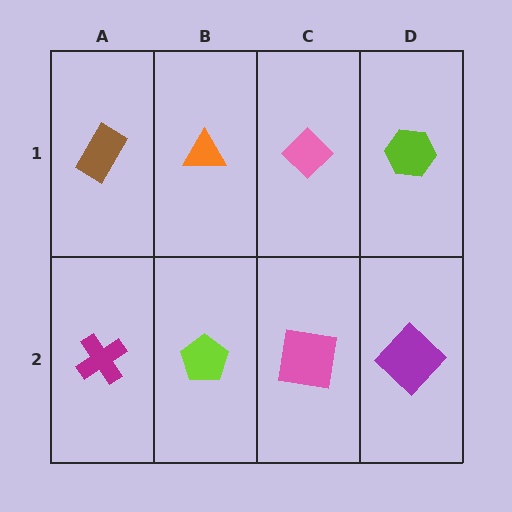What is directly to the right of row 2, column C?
A purple diamond.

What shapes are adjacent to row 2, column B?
An orange triangle (row 1, column B), a magenta cross (row 2, column A), a pink square (row 2, column C).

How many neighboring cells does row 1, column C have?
3.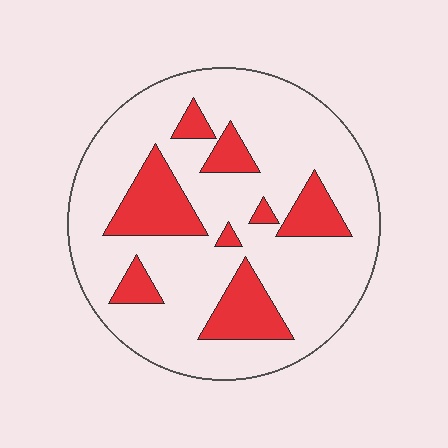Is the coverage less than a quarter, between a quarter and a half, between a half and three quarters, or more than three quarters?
Less than a quarter.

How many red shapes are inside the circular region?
8.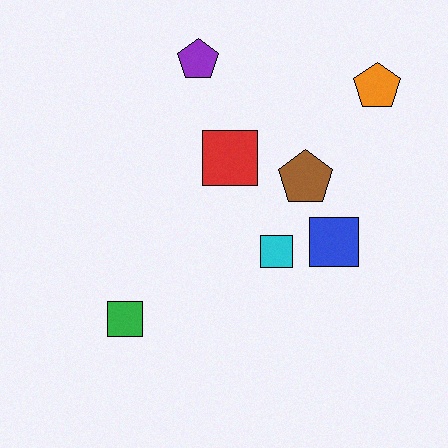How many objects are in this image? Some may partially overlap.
There are 7 objects.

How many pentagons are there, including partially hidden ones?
There are 3 pentagons.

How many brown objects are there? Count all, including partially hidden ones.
There is 1 brown object.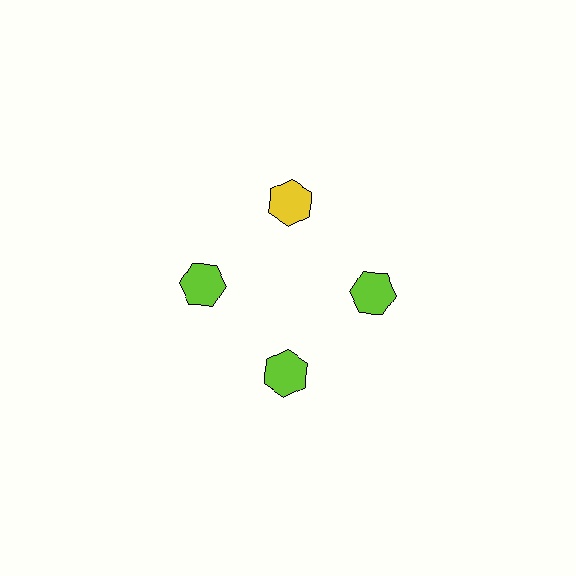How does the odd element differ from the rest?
It has a different color: yellow instead of lime.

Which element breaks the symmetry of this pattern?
The yellow hexagon at roughly the 12 o'clock position breaks the symmetry. All other shapes are lime hexagons.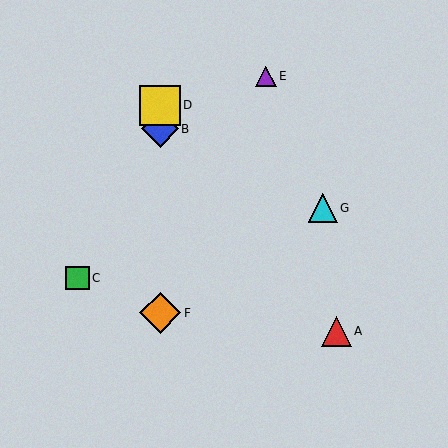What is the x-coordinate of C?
Object C is at x≈78.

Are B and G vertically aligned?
No, B is at x≈160 and G is at x≈323.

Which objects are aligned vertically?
Objects B, D, F are aligned vertically.